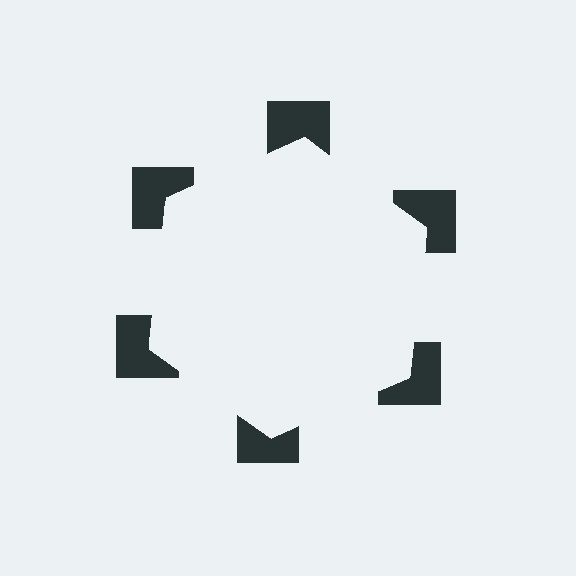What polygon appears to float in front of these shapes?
An illusory hexagon — its edges are inferred from the aligned wedge cuts in the notched squares, not physically drawn.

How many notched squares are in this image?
There are 6 — one at each vertex of the illusory hexagon.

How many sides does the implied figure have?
6 sides.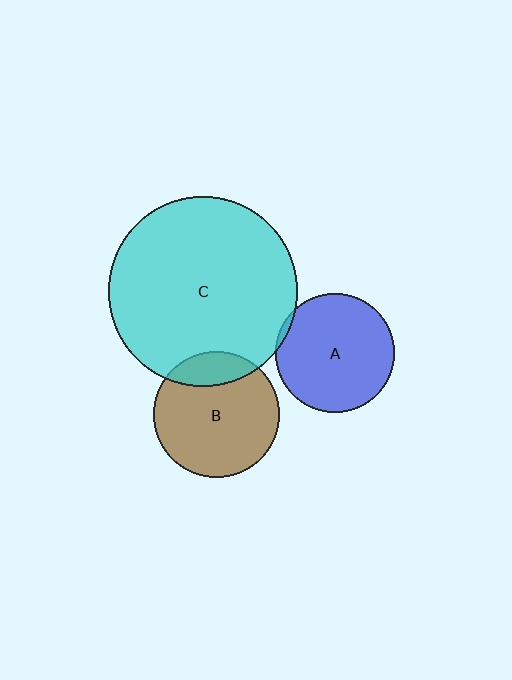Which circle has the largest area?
Circle C (cyan).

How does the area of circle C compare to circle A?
Approximately 2.6 times.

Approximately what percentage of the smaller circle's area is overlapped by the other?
Approximately 15%.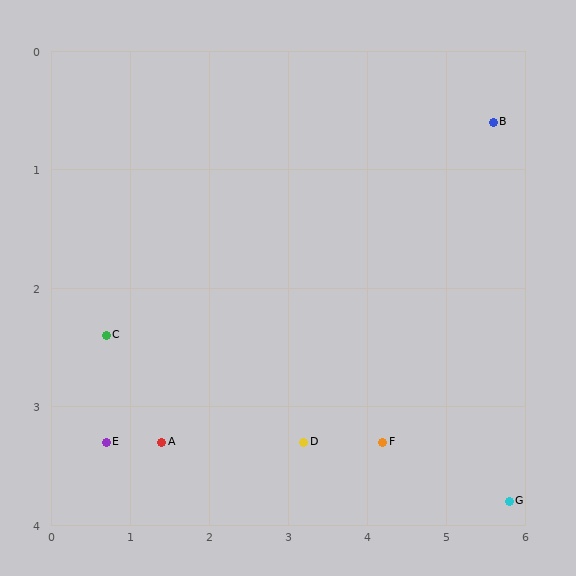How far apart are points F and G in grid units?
Points F and G are about 1.7 grid units apart.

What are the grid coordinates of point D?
Point D is at approximately (3.2, 3.3).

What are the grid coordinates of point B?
Point B is at approximately (5.6, 0.6).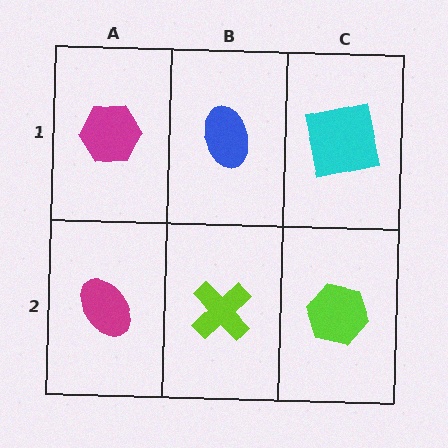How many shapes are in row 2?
3 shapes.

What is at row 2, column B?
A lime cross.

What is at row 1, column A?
A magenta hexagon.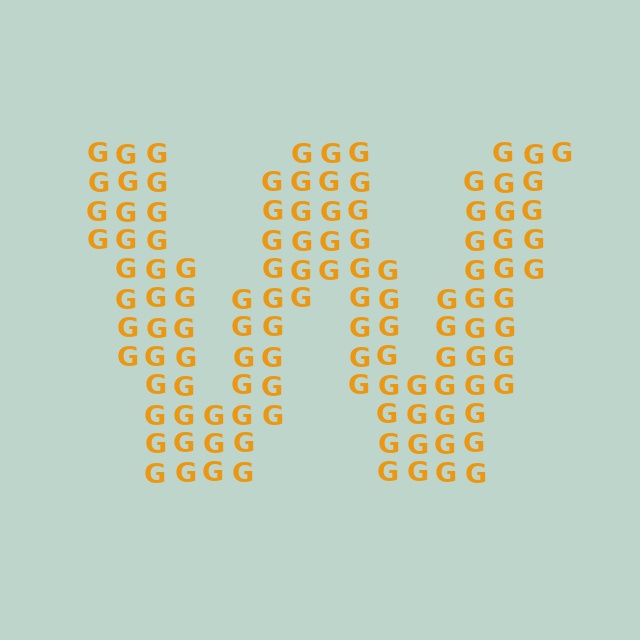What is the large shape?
The large shape is the letter W.